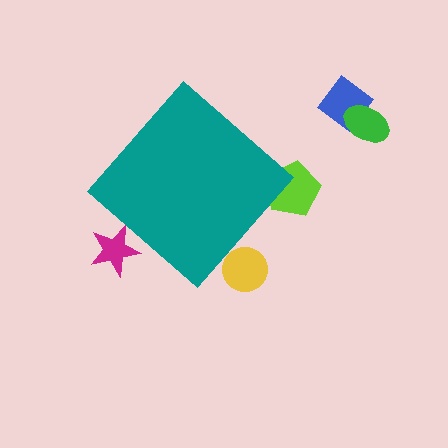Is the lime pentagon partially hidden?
Yes, the lime pentagon is partially hidden behind the teal diamond.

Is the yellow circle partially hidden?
Yes, the yellow circle is partially hidden behind the teal diamond.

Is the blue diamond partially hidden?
No, the blue diamond is fully visible.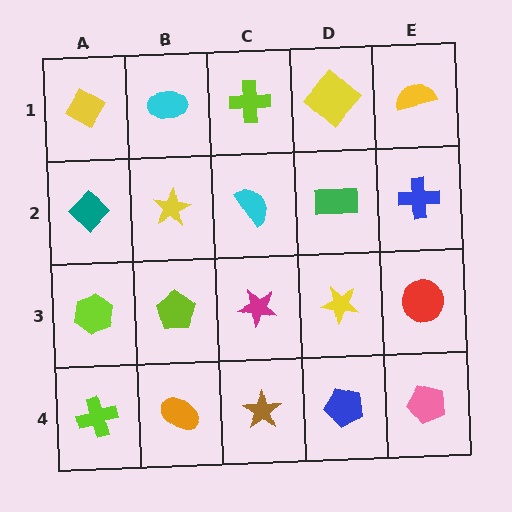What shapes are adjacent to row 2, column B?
A cyan ellipse (row 1, column B), a lime pentagon (row 3, column B), a teal diamond (row 2, column A), a cyan semicircle (row 2, column C).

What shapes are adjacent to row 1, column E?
A blue cross (row 2, column E), a yellow diamond (row 1, column D).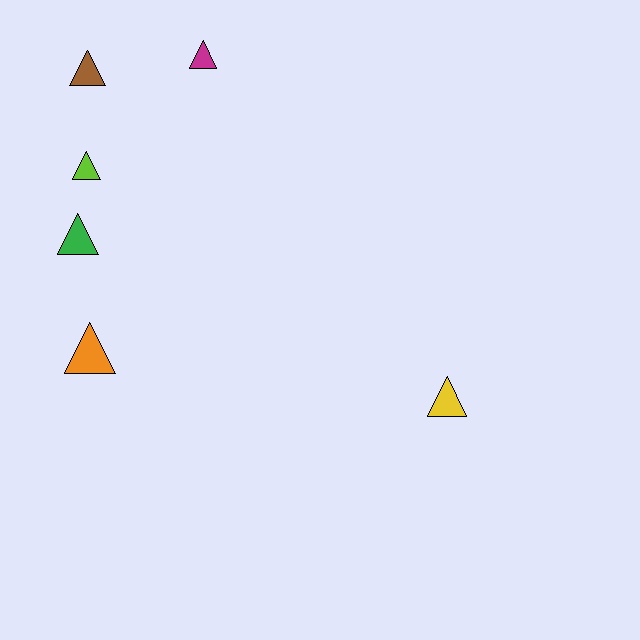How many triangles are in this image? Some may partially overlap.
There are 6 triangles.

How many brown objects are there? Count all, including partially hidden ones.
There is 1 brown object.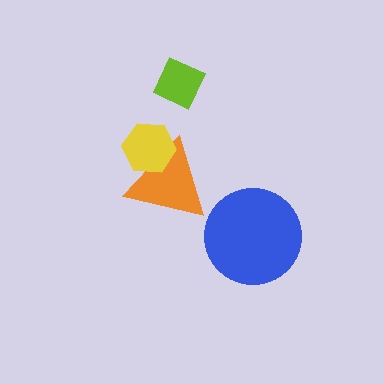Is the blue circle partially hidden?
No, no other shape covers it.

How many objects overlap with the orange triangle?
1 object overlaps with the orange triangle.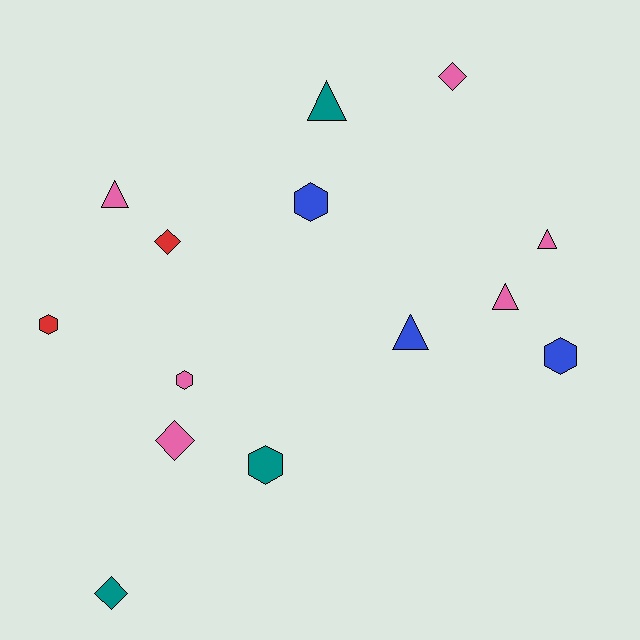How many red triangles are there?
There are no red triangles.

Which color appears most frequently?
Pink, with 6 objects.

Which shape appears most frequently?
Triangle, with 5 objects.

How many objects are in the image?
There are 14 objects.